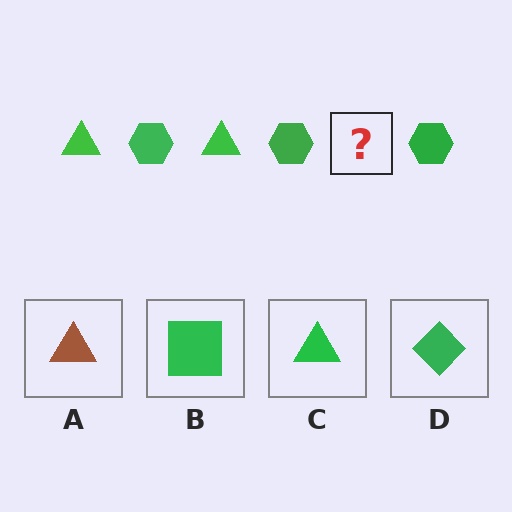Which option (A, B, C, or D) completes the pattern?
C.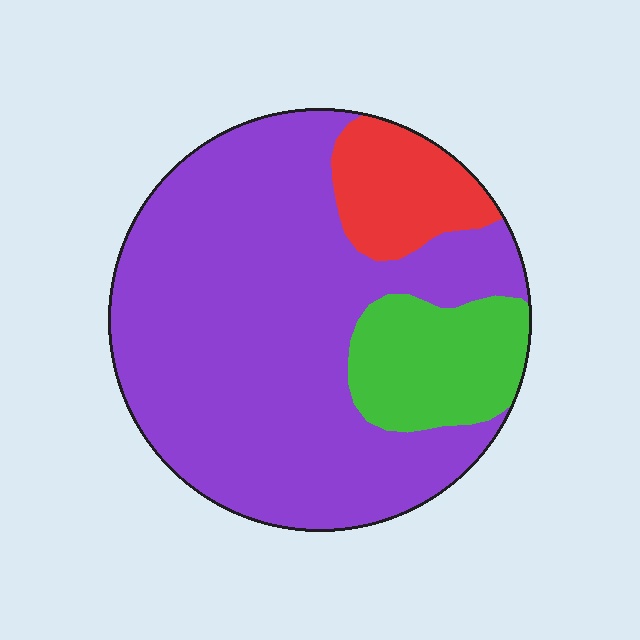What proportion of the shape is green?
Green covers 15% of the shape.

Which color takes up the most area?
Purple, at roughly 75%.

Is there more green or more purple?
Purple.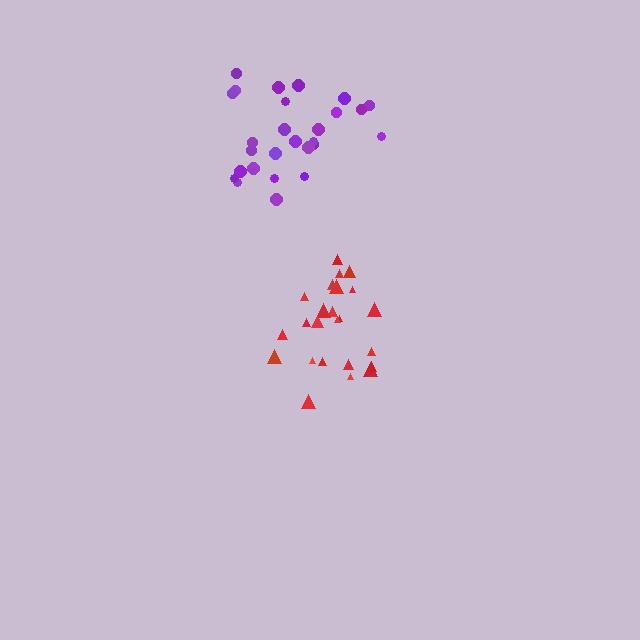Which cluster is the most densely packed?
Red.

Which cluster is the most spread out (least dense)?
Purple.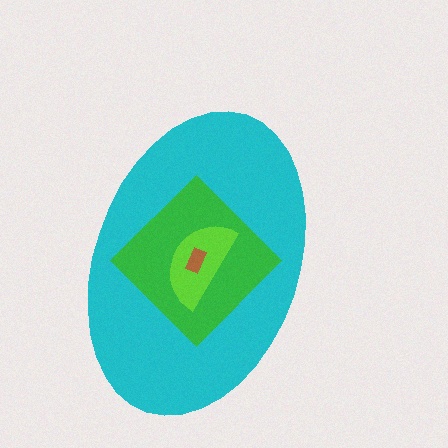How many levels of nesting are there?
4.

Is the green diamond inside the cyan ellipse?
Yes.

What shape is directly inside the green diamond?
The lime semicircle.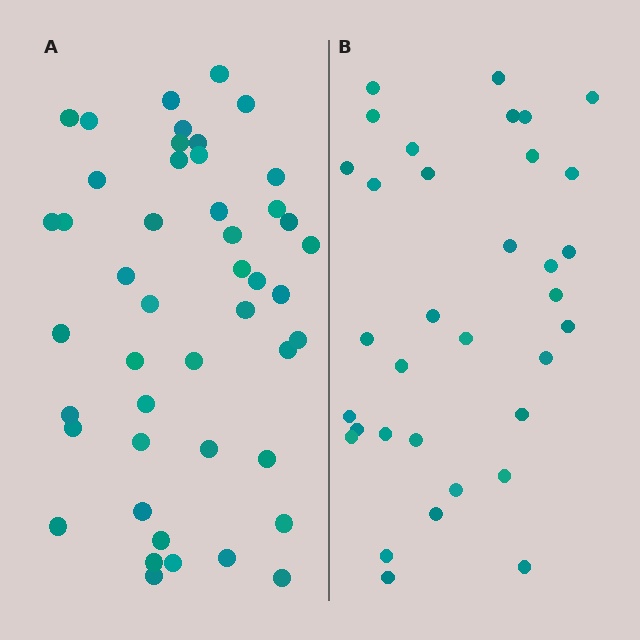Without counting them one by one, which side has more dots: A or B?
Region A (the left region) has more dots.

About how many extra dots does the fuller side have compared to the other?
Region A has roughly 12 or so more dots than region B.